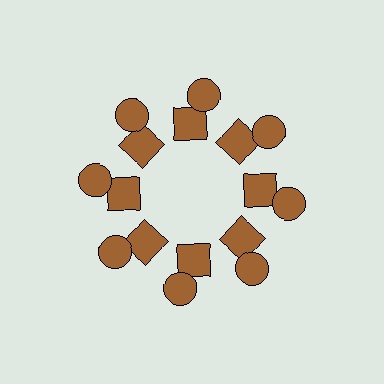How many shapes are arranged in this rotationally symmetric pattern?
There are 16 shapes, arranged in 8 groups of 2.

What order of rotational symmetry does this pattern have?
This pattern has 8-fold rotational symmetry.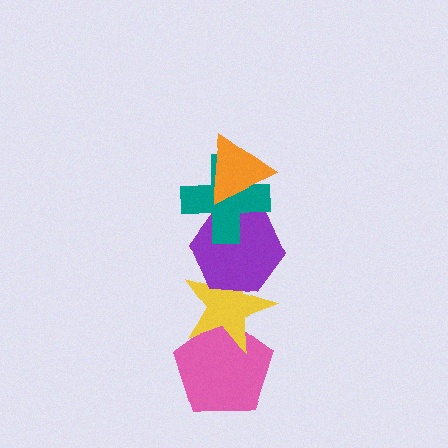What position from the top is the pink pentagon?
The pink pentagon is 5th from the top.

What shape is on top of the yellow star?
The purple hexagon is on top of the yellow star.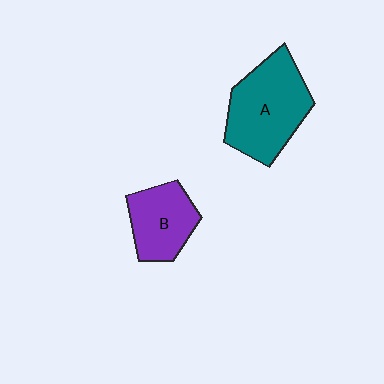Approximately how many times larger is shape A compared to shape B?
Approximately 1.5 times.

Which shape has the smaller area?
Shape B (purple).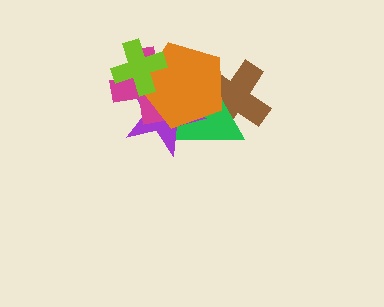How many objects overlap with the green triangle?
4 objects overlap with the green triangle.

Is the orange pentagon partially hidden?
Yes, it is partially covered by another shape.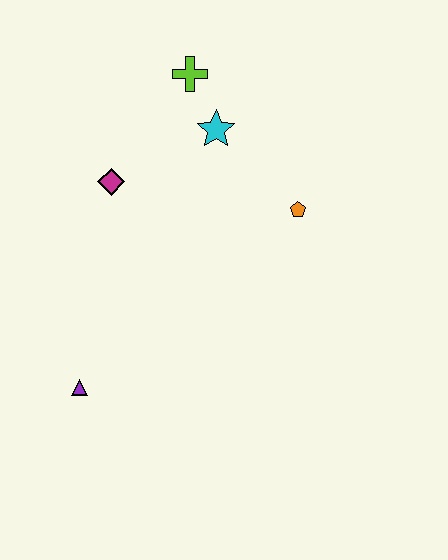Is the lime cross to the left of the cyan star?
Yes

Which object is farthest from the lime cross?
The purple triangle is farthest from the lime cross.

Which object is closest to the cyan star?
The lime cross is closest to the cyan star.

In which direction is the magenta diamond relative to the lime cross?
The magenta diamond is below the lime cross.